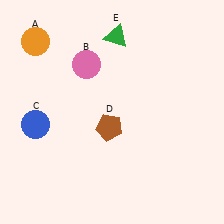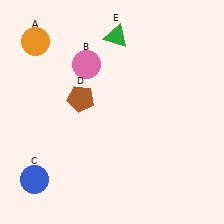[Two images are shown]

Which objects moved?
The objects that moved are: the blue circle (C), the brown pentagon (D).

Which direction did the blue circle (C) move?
The blue circle (C) moved down.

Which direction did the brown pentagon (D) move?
The brown pentagon (D) moved left.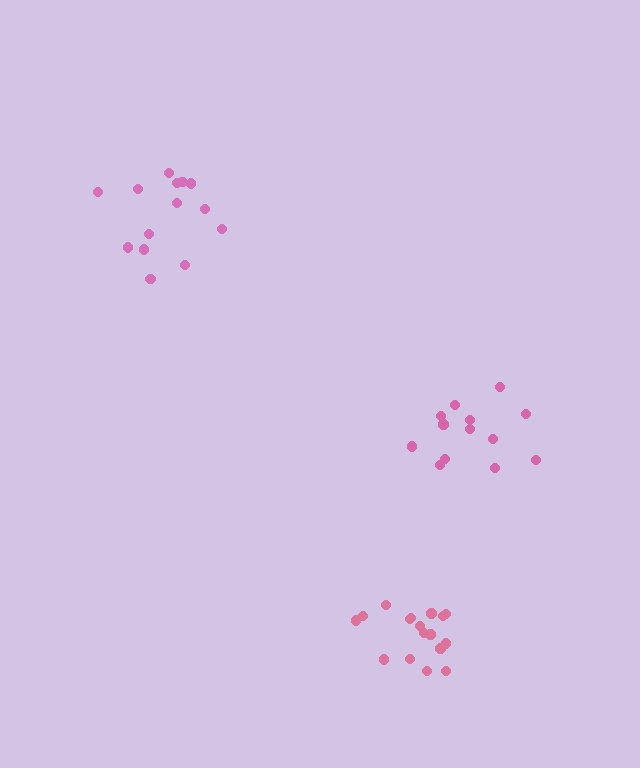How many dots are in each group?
Group 1: 14 dots, Group 2: 13 dots, Group 3: 17 dots (44 total).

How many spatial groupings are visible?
There are 3 spatial groupings.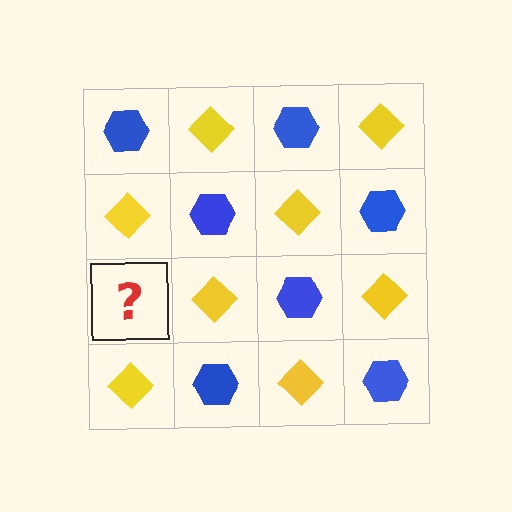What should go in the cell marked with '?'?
The missing cell should contain a blue hexagon.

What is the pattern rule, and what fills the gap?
The rule is that it alternates blue hexagon and yellow diamond in a checkerboard pattern. The gap should be filled with a blue hexagon.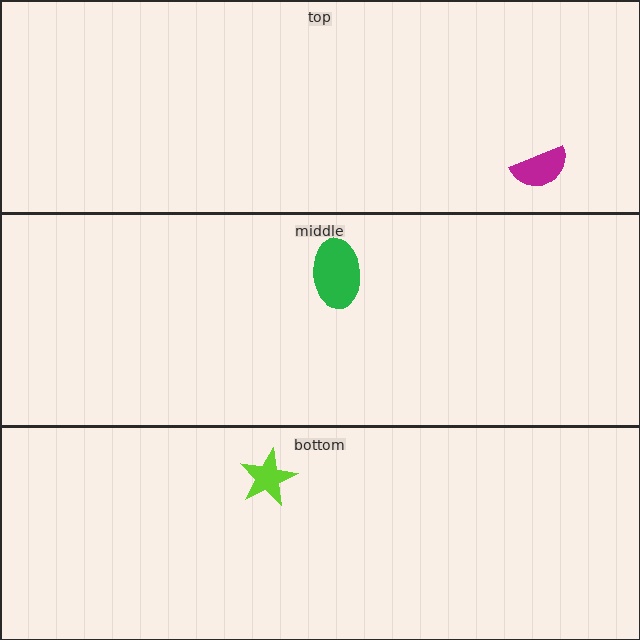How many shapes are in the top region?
1.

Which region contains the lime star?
The bottom region.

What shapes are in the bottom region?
The lime star.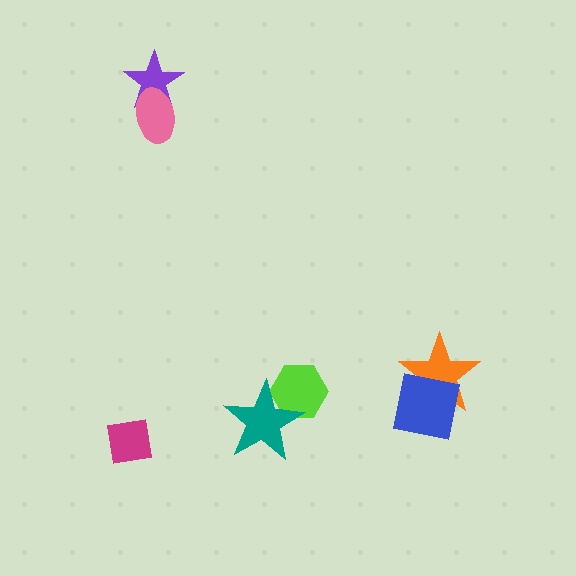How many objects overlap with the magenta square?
0 objects overlap with the magenta square.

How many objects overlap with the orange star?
1 object overlaps with the orange star.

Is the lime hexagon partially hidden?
Yes, it is partially covered by another shape.